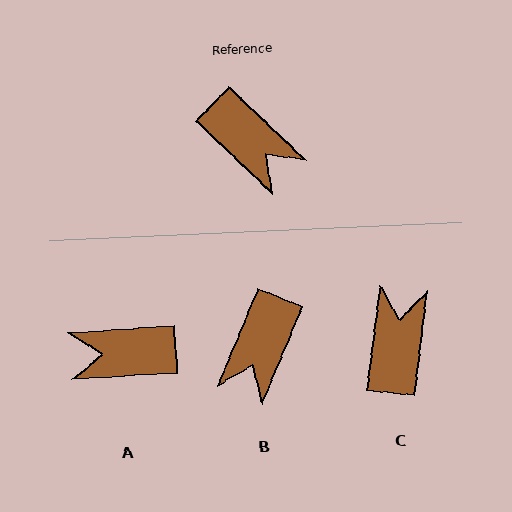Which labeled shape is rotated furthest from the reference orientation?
A, about 132 degrees away.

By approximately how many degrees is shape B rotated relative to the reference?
Approximately 69 degrees clockwise.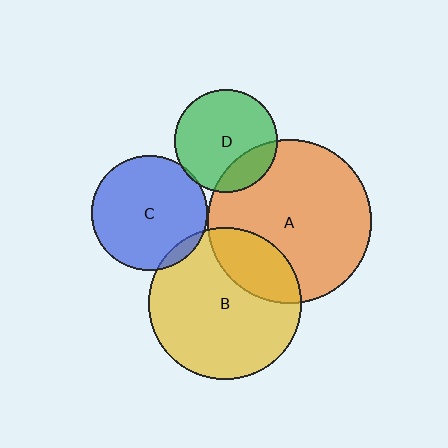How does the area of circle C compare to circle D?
Approximately 1.3 times.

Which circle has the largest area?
Circle A (orange).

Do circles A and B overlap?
Yes.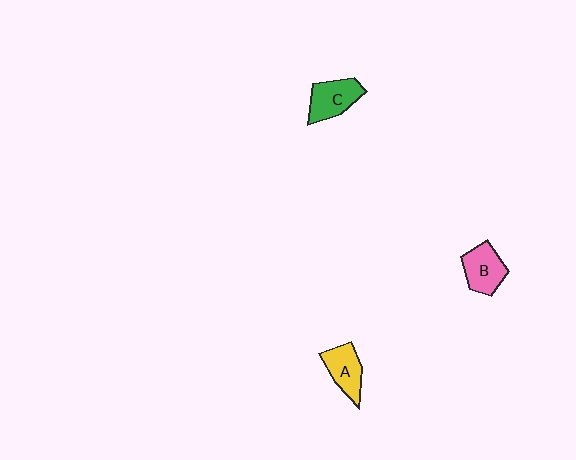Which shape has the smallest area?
Shape A (yellow).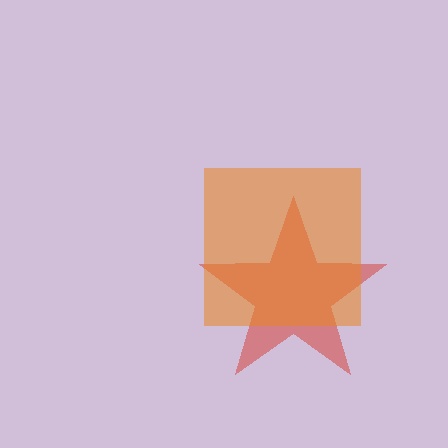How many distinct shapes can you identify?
There are 2 distinct shapes: a red star, an orange square.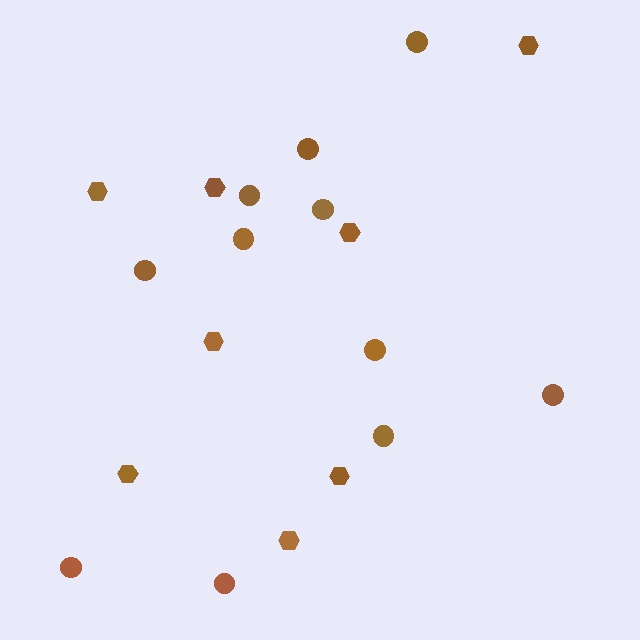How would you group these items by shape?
There are 2 groups: one group of circles (11) and one group of hexagons (8).